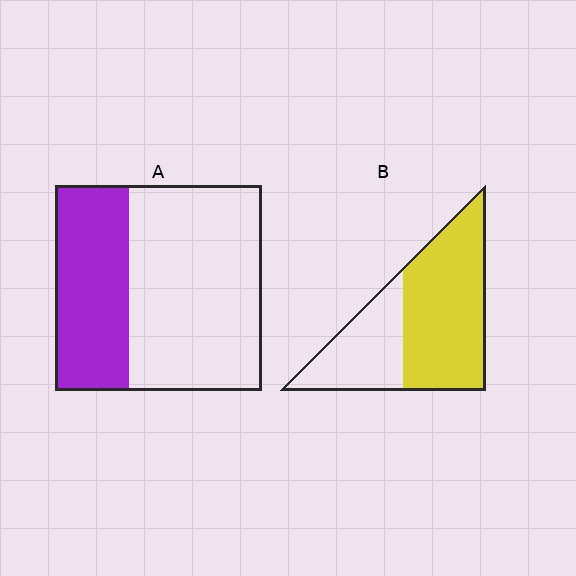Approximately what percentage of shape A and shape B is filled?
A is approximately 35% and B is approximately 65%.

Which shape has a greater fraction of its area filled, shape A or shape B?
Shape B.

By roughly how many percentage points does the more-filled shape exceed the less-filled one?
By roughly 30 percentage points (B over A).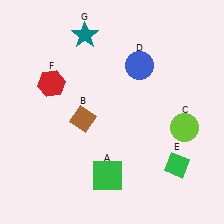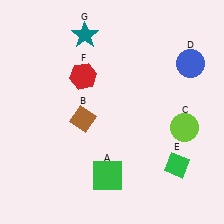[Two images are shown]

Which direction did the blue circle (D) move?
The blue circle (D) moved right.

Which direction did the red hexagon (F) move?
The red hexagon (F) moved right.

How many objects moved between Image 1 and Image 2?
2 objects moved between the two images.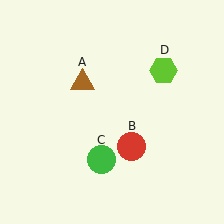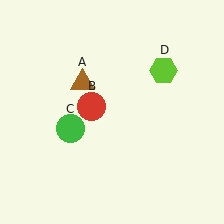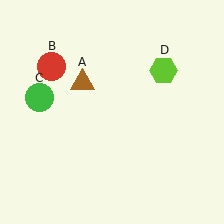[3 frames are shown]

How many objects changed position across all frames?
2 objects changed position: red circle (object B), green circle (object C).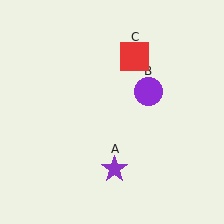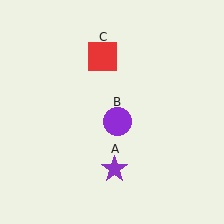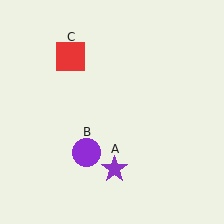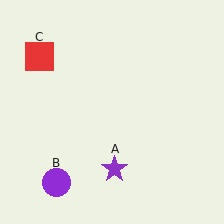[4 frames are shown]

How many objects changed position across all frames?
2 objects changed position: purple circle (object B), red square (object C).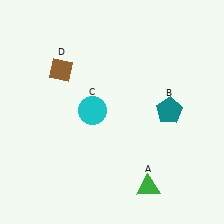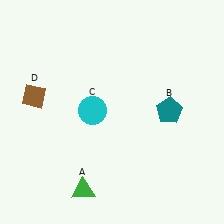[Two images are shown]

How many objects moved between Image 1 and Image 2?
2 objects moved between the two images.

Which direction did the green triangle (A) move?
The green triangle (A) moved left.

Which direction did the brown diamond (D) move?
The brown diamond (D) moved left.